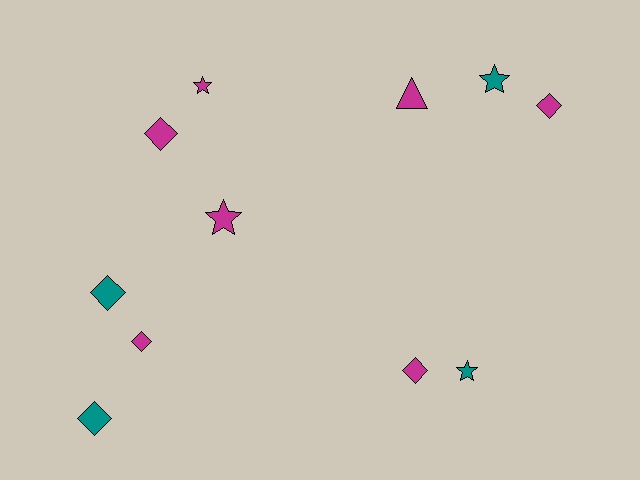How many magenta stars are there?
There are 2 magenta stars.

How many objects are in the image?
There are 11 objects.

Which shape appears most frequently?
Diamond, with 6 objects.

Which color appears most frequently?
Magenta, with 7 objects.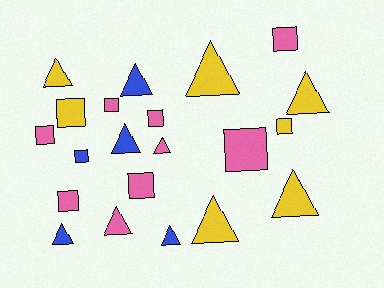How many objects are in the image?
There are 21 objects.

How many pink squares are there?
There are 7 pink squares.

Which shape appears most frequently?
Triangle, with 11 objects.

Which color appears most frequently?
Pink, with 9 objects.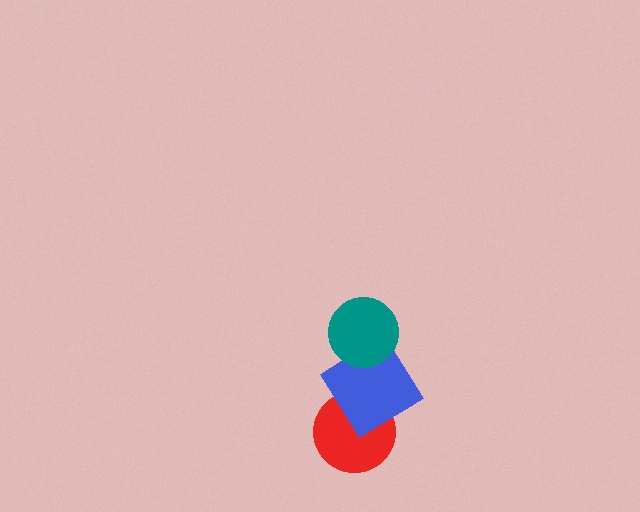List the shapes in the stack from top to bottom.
From top to bottom: the teal circle, the blue diamond, the red circle.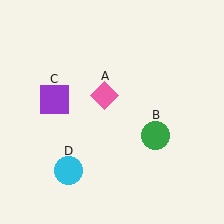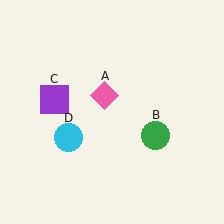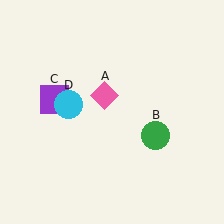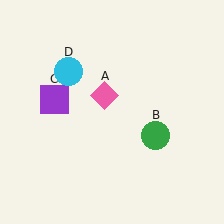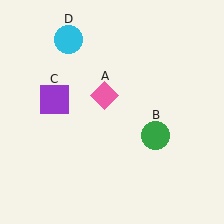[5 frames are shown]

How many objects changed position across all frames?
1 object changed position: cyan circle (object D).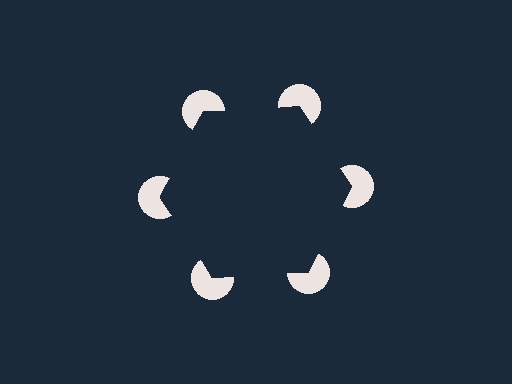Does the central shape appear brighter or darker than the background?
It typically appears slightly darker than the background, even though no actual brightness change is drawn.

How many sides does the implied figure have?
6 sides.